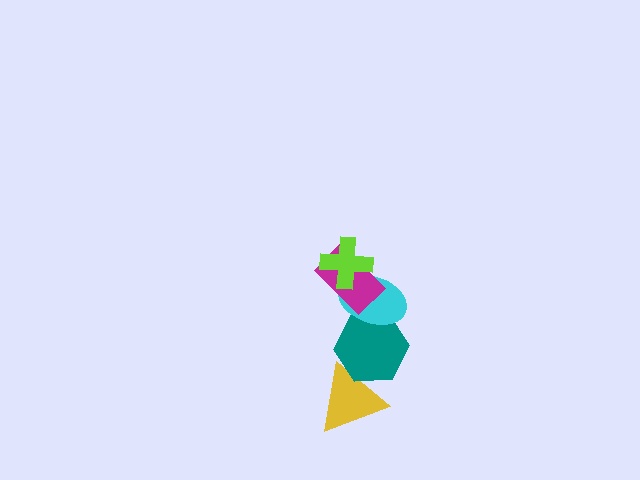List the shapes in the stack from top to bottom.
From top to bottom: the lime cross, the magenta rectangle, the cyan ellipse, the teal hexagon, the yellow triangle.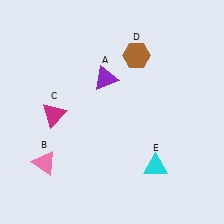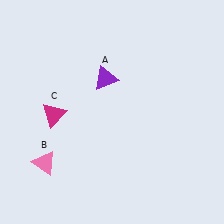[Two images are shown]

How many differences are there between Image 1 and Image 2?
There are 2 differences between the two images.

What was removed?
The brown hexagon (D), the cyan triangle (E) were removed in Image 2.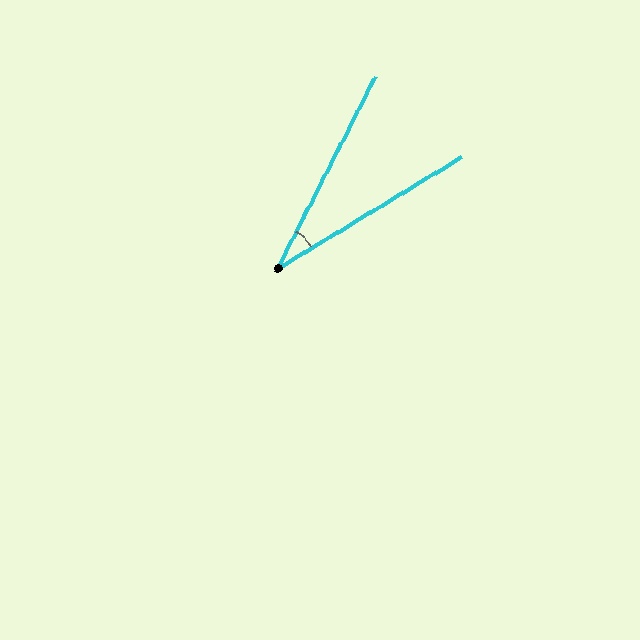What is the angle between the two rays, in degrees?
Approximately 32 degrees.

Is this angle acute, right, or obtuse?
It is acute.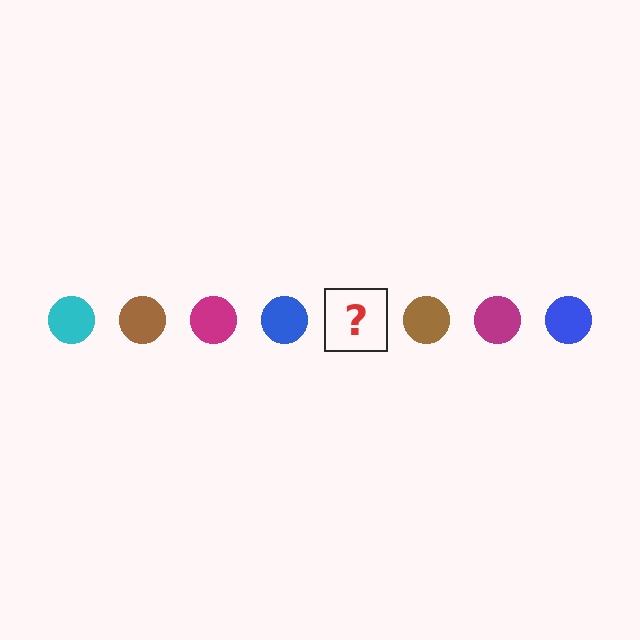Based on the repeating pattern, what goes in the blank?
The blank should be a cyan circle.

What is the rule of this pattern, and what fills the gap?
The rule is that the pattern cycles through cyan, brown, magenta, blue circles. The gap should be filled with a cyan circle.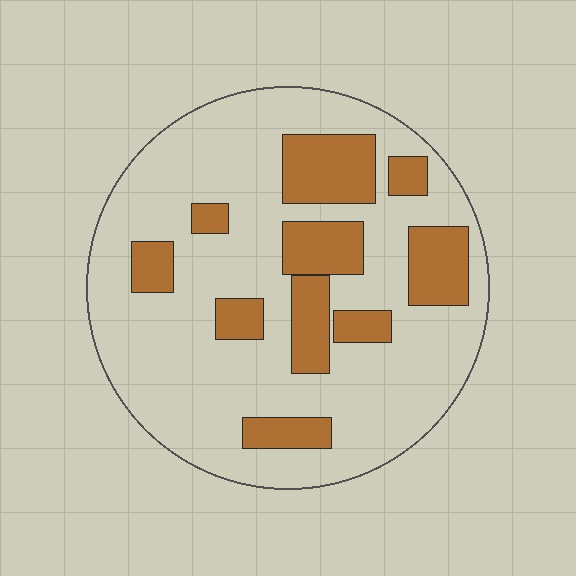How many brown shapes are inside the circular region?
10.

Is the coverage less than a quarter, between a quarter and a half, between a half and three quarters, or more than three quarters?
Less than a quarter.